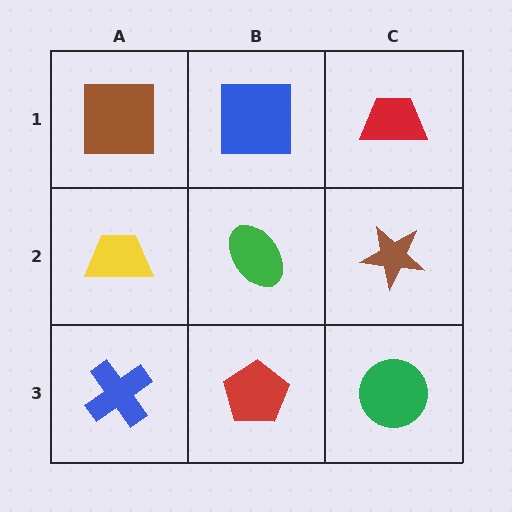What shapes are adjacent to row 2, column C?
A red trapezoid (row 1, column C), a green circle (row 3, column C), a green ellipse (row 2, column B).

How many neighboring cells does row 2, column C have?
3.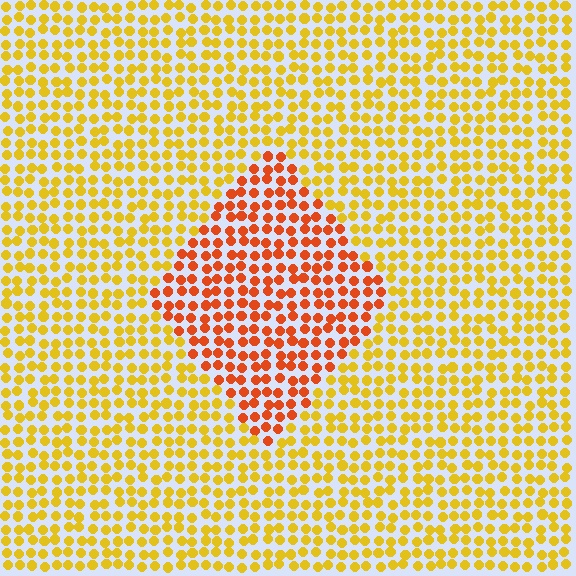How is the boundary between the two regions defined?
The boundary is defined purely by a slight shift in hue (about 36 degrees). Spacing, size, and orientation are identical on both sides.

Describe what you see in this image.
The image is filled with small yellow elements in a uniform arrangement. A diamond-shaped region is visible where the elements are tinted to a slightly different hue, forming a subtle color boundary.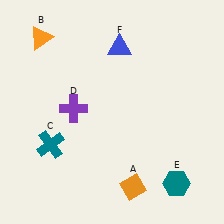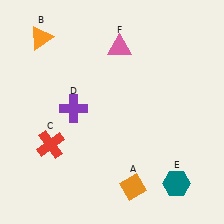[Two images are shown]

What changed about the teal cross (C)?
In Image 1, C is teal. In Image 2, it changed to red.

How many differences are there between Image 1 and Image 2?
There are 2 differences between the two images.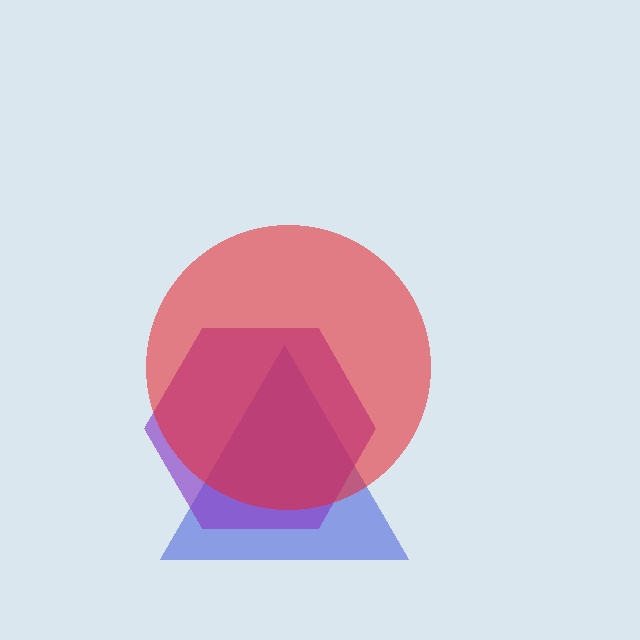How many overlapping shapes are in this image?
There are 3 overlapping shapes in the image.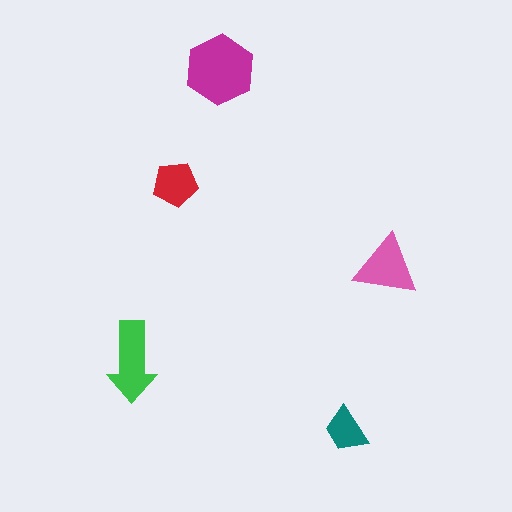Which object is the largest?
The magenta hexagon.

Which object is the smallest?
The teal trapezoid.